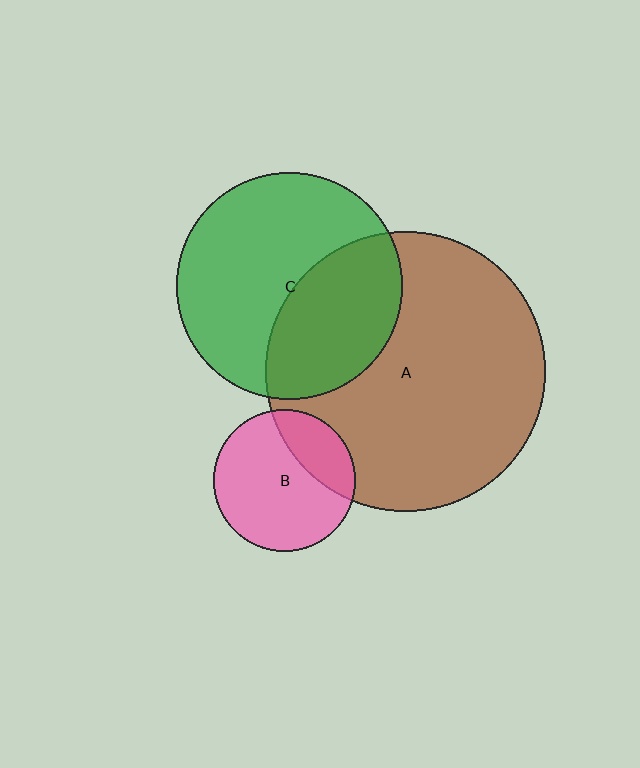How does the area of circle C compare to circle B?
Approximately 2.5 times.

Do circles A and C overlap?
Yes.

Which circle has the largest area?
Circle A (brown).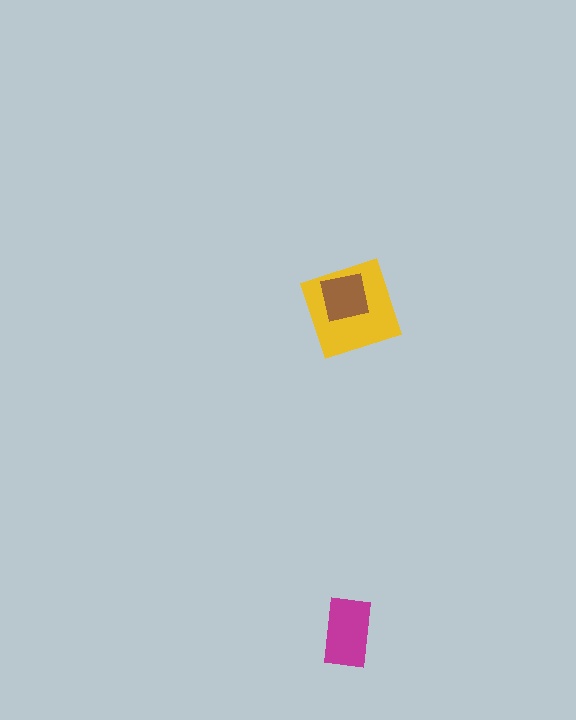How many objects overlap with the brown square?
1 object overlaps with the brown square.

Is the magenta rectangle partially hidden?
No, no other shape covers it.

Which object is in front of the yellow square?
The brown square is in front of the yellow square.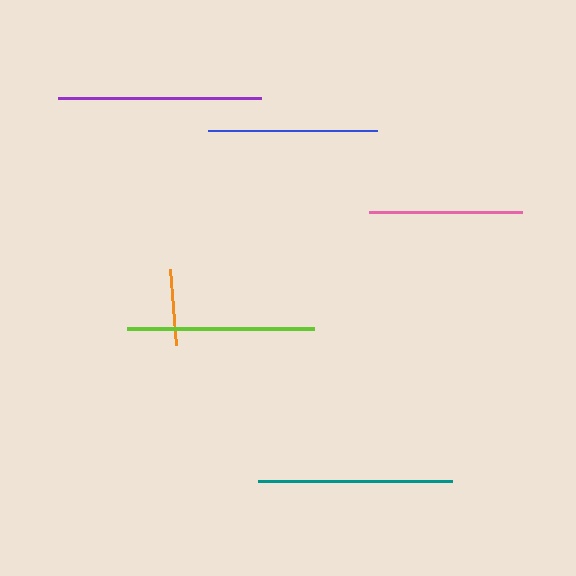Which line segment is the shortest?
The orange line is the shortest at approximately 76 pixels.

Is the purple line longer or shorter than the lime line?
The purple line is longer than the lime line.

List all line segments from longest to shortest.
From longest to shortest: purple, teal, lime, blue, pink, orange.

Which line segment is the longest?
The purple line is the longest at approximately 203 pixels.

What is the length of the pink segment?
The pink segment is approximately 153 pixels long.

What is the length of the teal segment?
The teal segment is approximately 194 pixels long.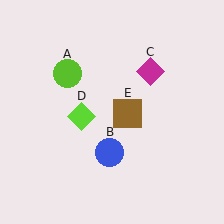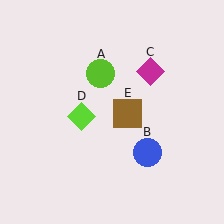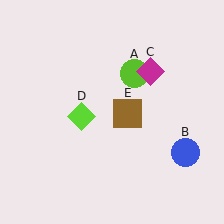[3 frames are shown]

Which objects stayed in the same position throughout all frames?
Magenta diamond (object C) and lime diamond (object D) and brown square (object E) remained stationary.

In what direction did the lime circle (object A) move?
The lime circle (object A) moved right.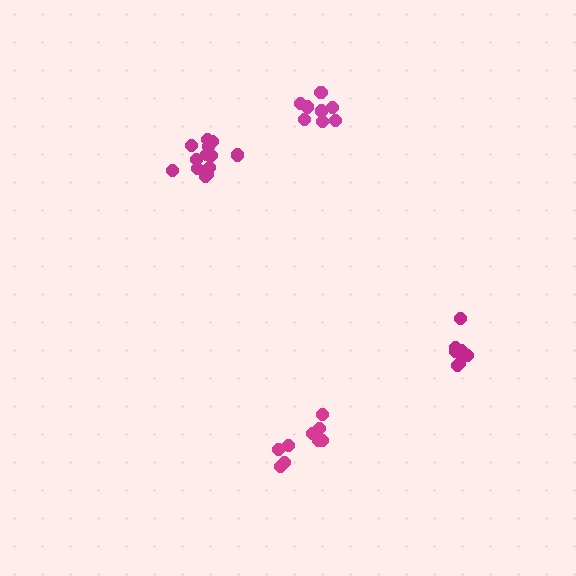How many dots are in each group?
Group 1: 9 dots, Group 2: 13 dots, Group 3: 7 dots, Group 4: 9 dots (38 total).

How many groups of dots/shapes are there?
There are 4 groups.